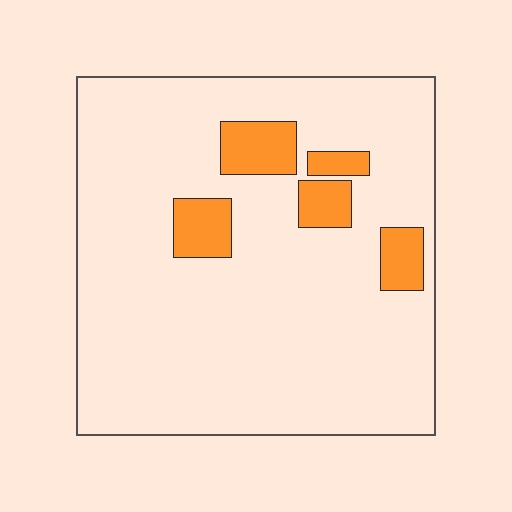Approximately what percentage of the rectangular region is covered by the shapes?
Approximately 10%.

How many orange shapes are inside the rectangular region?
5.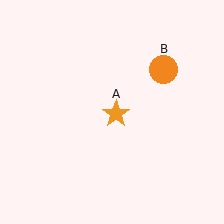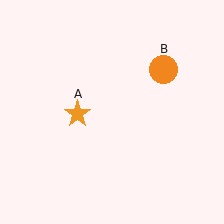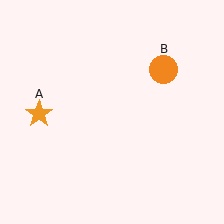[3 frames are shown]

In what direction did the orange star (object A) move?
The orange star (object A) moved left.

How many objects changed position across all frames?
1 object changed position: orange star (object A).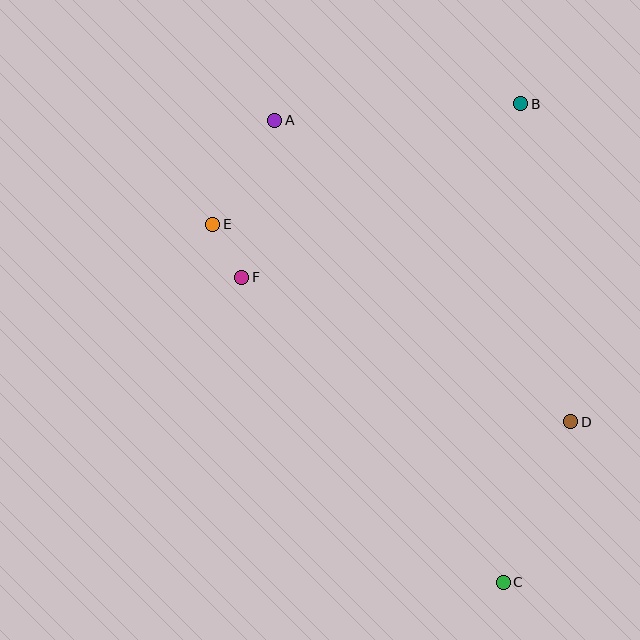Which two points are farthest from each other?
Points A and C are farthest from each other.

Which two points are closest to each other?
Points E and F are closest to each other.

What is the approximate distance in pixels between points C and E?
The distance between C and E is approximately 461 pixels.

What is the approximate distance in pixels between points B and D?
The distance between B and D is approximately 322 pixels.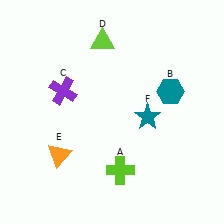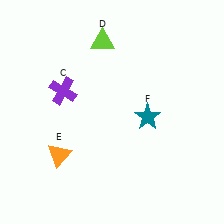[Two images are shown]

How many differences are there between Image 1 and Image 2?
There are 2 differences between the two images.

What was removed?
The lime cross (A), the teal hexagon (B) were removed in Image 2.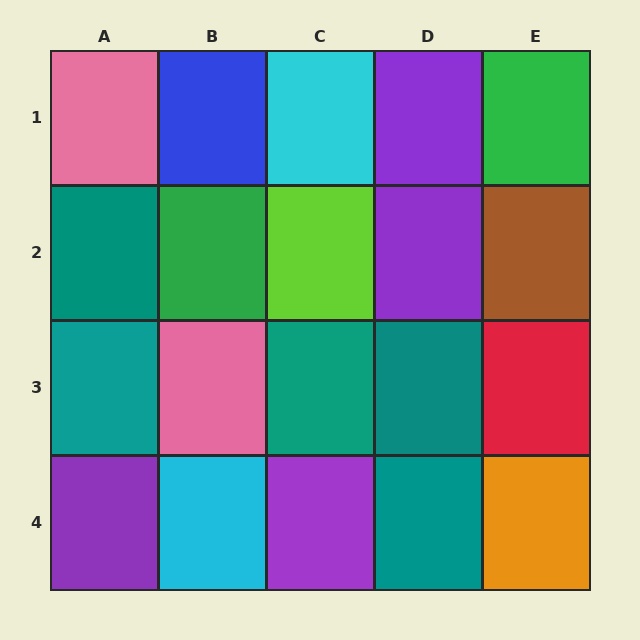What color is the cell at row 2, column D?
Purple.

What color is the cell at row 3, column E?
Red.